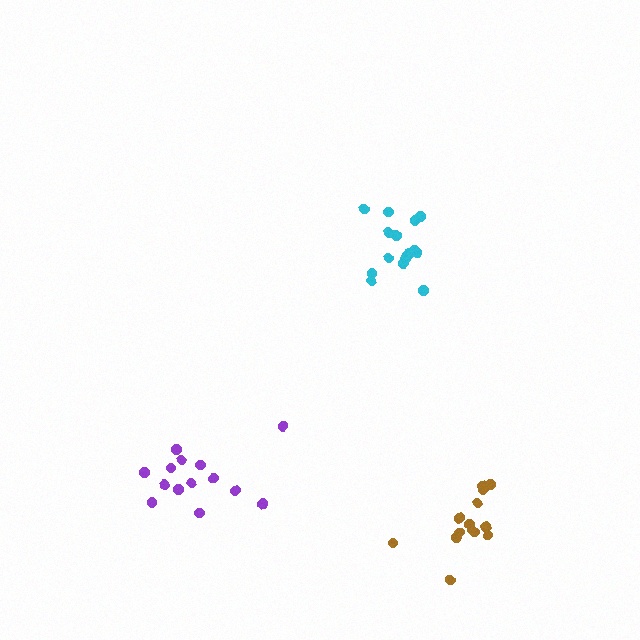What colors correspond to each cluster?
The clusters are colored: cyan, purple, brown.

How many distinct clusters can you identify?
There are 3 distinct clusters.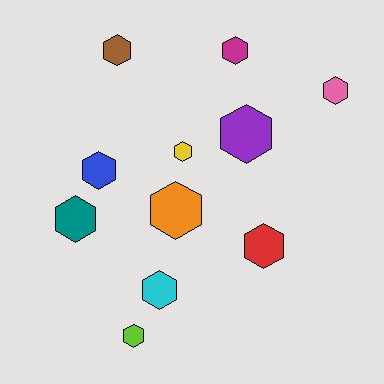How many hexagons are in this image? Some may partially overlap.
There are 11 hexagons.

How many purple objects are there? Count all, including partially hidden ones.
There is 1 purple object.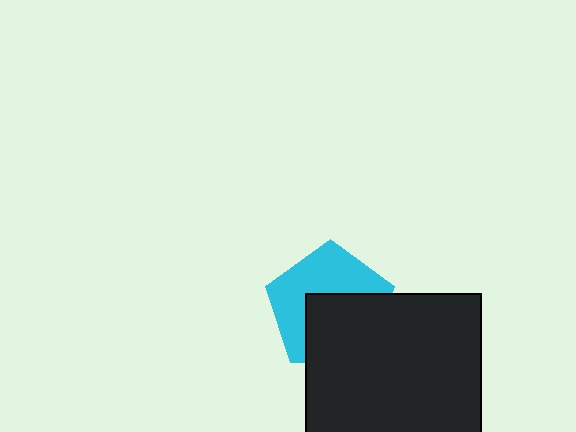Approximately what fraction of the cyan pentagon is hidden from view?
Roughly 48% of the cyan pentagon is hidden behind the black square.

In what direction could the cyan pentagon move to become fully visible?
The cyan pentagon could move up. That would shift it out from behind the black square entirely.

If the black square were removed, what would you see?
You would see the complete cyan pentagon.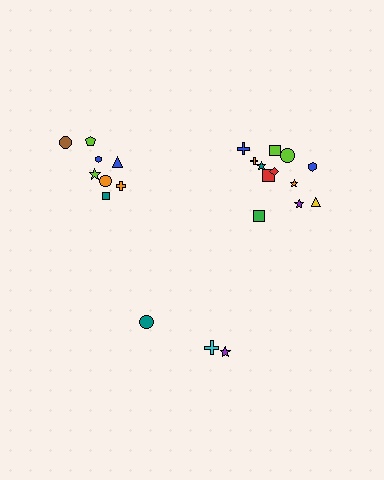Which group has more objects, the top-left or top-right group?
The top-right group.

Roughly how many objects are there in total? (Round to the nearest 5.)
Roughly 25 objects in total.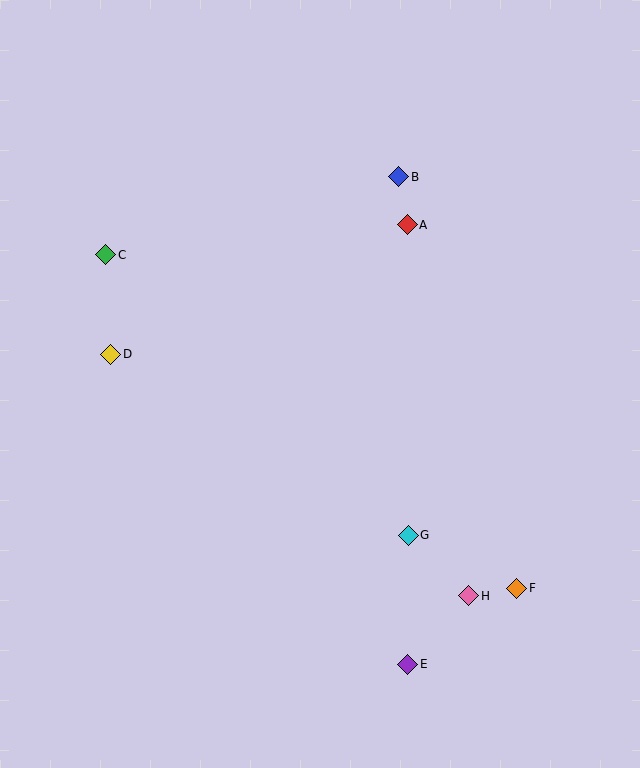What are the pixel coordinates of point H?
Point H is at (469, 596).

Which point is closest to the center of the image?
Point G at (409, 535) is closest to the center.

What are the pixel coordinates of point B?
Point B is at (398, 177).